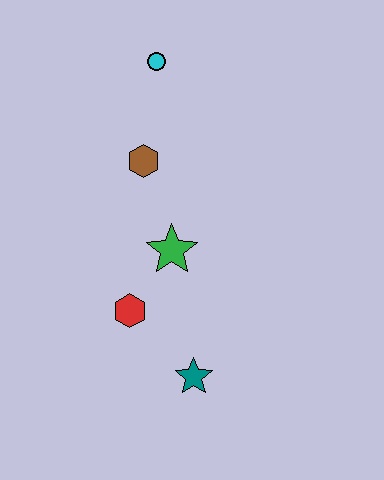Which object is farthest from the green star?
The cyan circle is farthest from the green star.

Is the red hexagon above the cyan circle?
No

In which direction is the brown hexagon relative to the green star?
The brown hexagon is above the green star.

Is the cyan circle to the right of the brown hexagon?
Yes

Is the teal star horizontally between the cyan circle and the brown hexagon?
No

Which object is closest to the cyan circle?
The brown hexagon is closest to the cyan circle.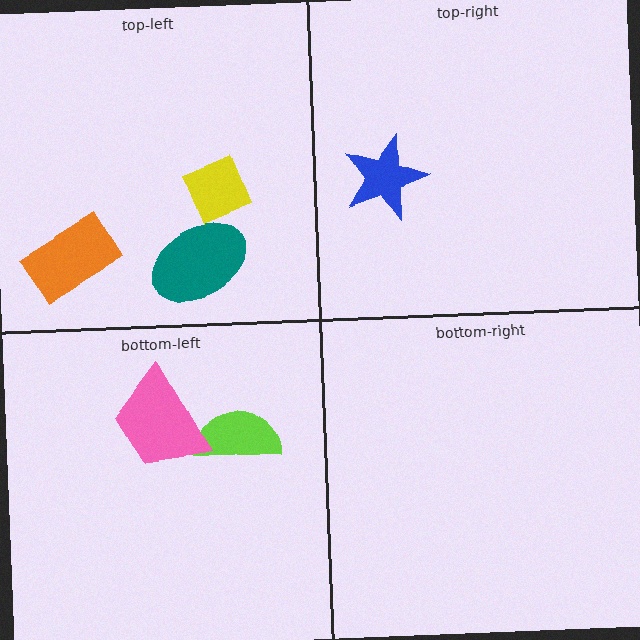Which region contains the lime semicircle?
The bottom-left region.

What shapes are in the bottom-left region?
The lime semicircle, the pink trapezoid.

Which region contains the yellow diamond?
The top-left region.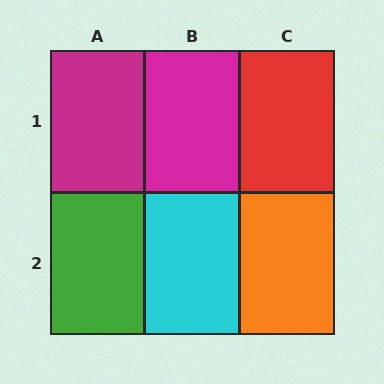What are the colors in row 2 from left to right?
Green, cyan, orange.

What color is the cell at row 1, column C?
Red.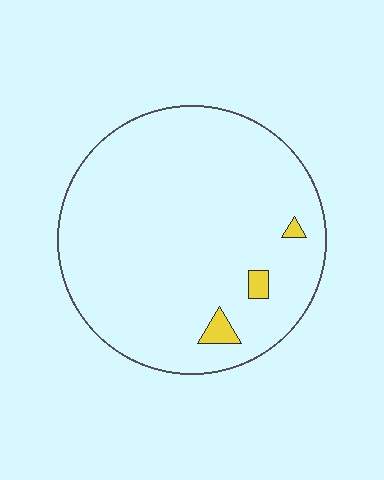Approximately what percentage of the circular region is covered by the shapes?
Approximately 5%.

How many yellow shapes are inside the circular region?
3.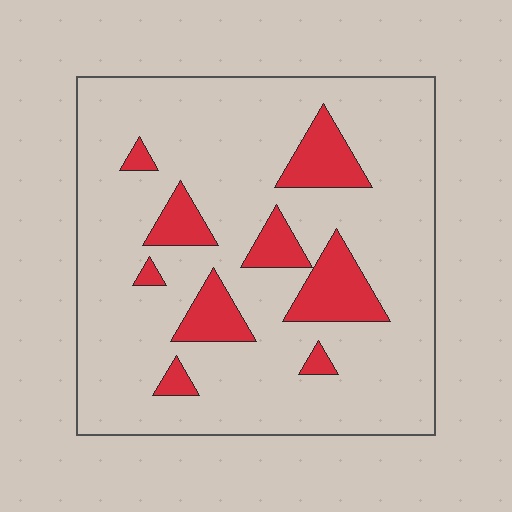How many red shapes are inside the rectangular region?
9.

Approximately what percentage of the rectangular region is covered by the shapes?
Approximately 15%.